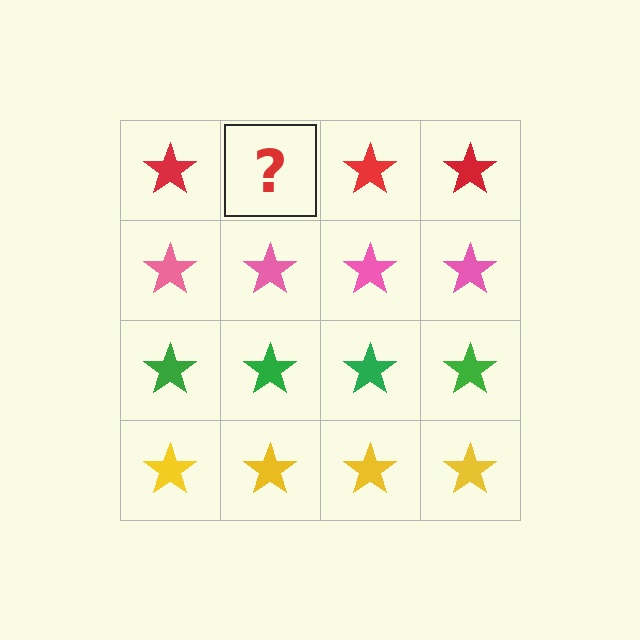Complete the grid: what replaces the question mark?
The question mark should be replaced with a red star.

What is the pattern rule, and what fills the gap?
The rule is that each row has a consistent color. The gap should be filled with a red star.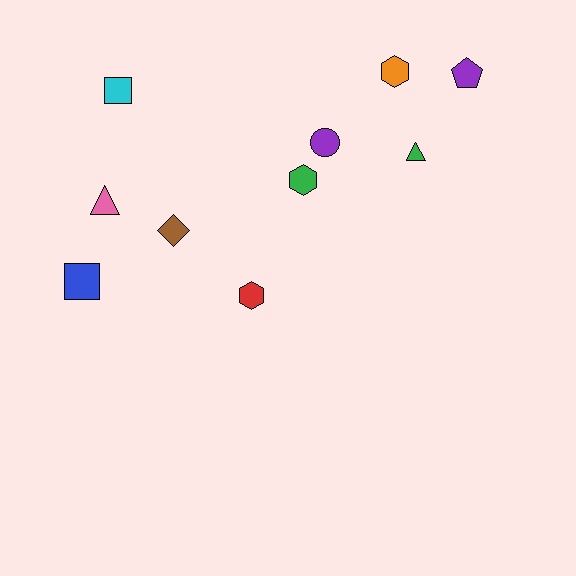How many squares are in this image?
There are 2 squares.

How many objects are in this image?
There are 10 objects.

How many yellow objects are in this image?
There are no yellow objects.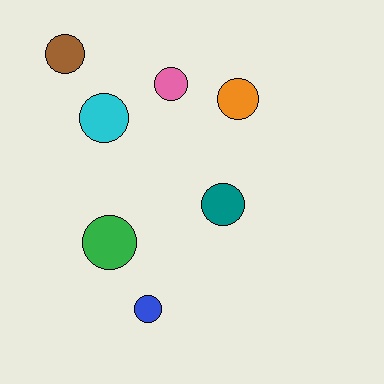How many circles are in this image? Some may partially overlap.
There are 7 circles.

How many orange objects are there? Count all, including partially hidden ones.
There is 1 orange object.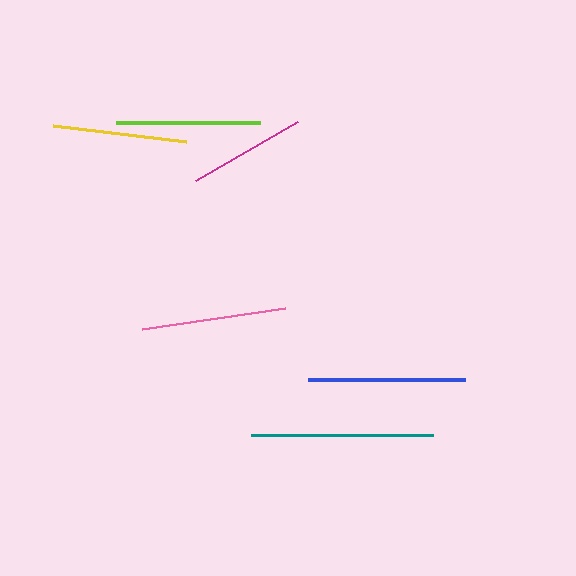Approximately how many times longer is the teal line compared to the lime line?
The teal line is approximately 1.3 times the length of the lime line.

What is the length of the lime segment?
The lime segment is approximately 144 pixels long.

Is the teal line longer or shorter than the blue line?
The teal line is longer than the blue line.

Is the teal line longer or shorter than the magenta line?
The teal line is longer than the magenta line.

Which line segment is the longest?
The teal line is the longest at approximately 182 pixels.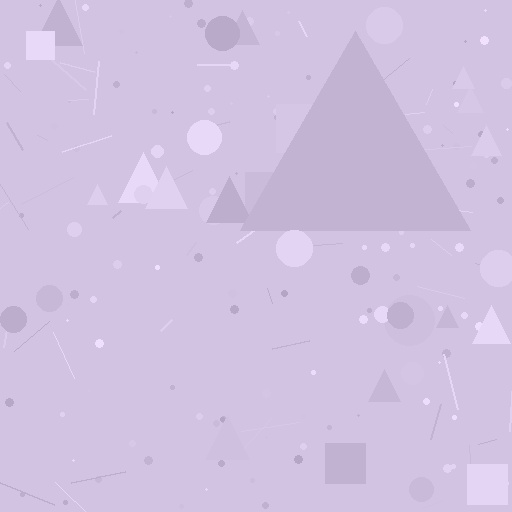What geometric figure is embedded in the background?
A triangle is embedded in the background.